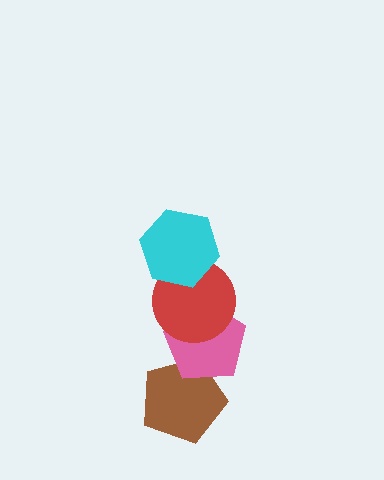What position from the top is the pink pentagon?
The pink pentagon is 3rd from the top.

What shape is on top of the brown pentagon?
The pink pentagon is on top of the brown pentagon.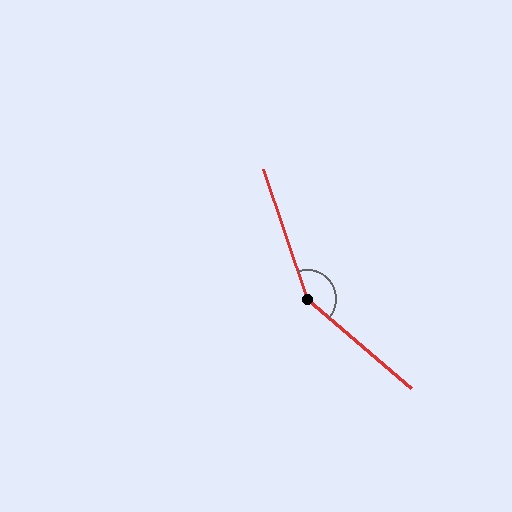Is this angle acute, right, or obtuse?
It is obtuse.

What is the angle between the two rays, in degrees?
Approximately 150 degrees.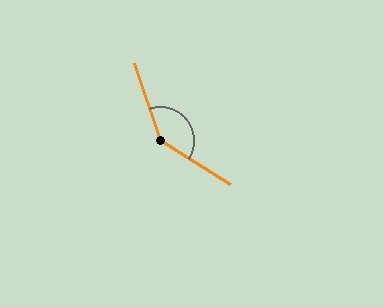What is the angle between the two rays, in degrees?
Approximately 141 degrees.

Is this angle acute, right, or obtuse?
It is obtuse.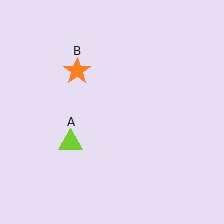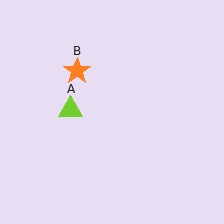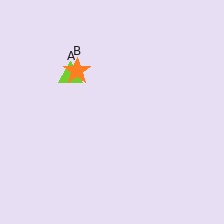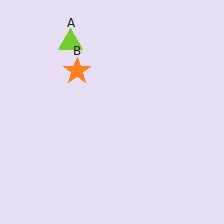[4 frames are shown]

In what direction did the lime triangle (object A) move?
The lime triangle (object A) moved up.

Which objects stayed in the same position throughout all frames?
Orange star (object B) remained stationary.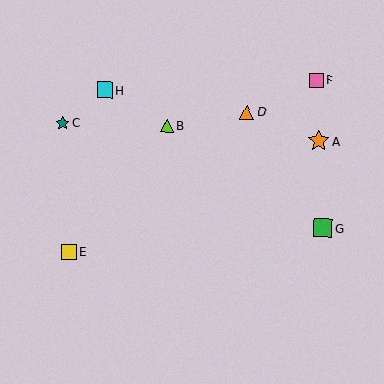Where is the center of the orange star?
The center of the orange star is at (319, 141).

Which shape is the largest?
The orange star (labeled A) is the largest.